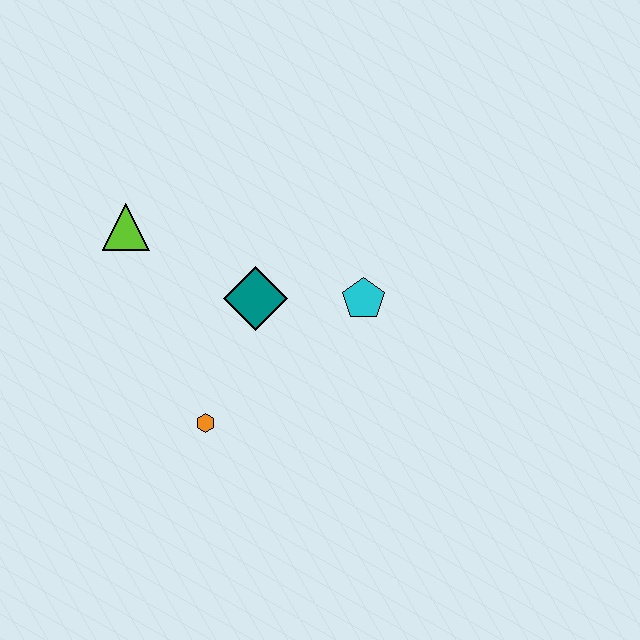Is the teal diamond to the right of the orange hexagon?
Yes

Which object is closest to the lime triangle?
The teal diamond is closest to the lime triangle.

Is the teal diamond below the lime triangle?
Yes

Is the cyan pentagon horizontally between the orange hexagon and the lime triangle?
No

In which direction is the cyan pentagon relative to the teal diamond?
The cyan pentagon is to the right of the teal diamond.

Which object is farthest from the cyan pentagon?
The lime triangle is farthest from the cyan pentagon.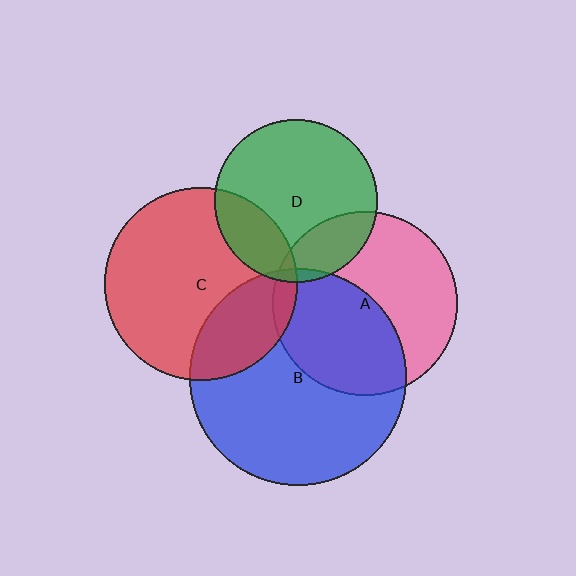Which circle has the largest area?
Circle B (blue).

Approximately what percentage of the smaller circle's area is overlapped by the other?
Approximately 20%.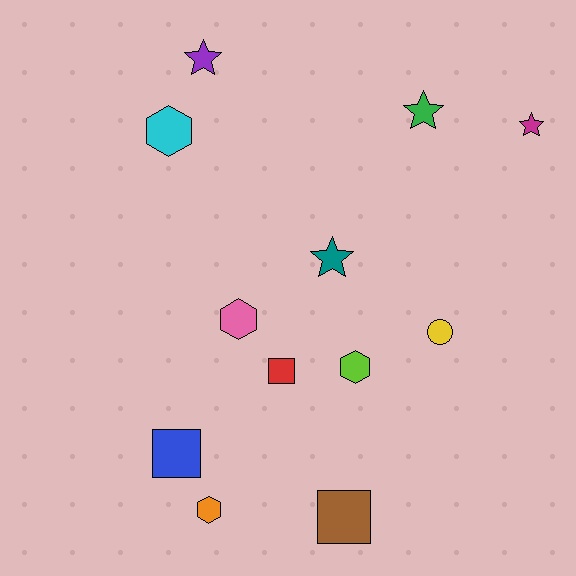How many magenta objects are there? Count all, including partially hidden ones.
There is 1 magenta object.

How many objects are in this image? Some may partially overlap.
There are 12 objects.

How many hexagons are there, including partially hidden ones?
There are 4 hexagons.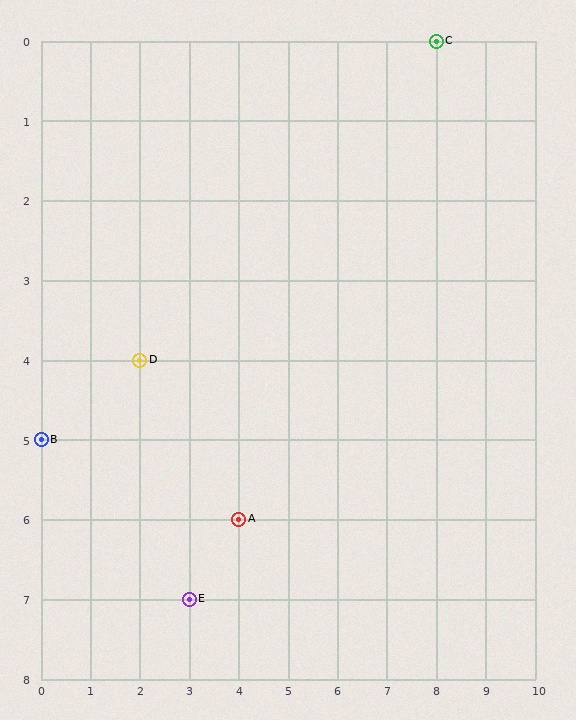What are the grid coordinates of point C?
Point C is at grid coordinates (8, 0).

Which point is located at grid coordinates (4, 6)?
Point A is at (4, 6).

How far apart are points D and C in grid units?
Points D and C are 6 columns and 4 rows apart (about 7.2 grid units diagonally).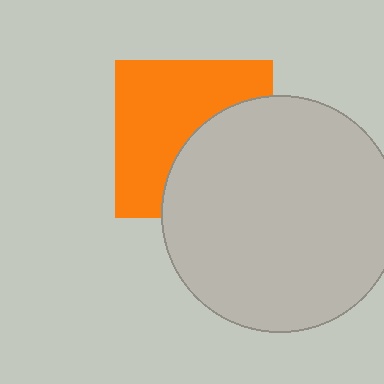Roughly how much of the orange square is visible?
About half of it is visible (roughly 57%).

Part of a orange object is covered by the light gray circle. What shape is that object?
It is a square.